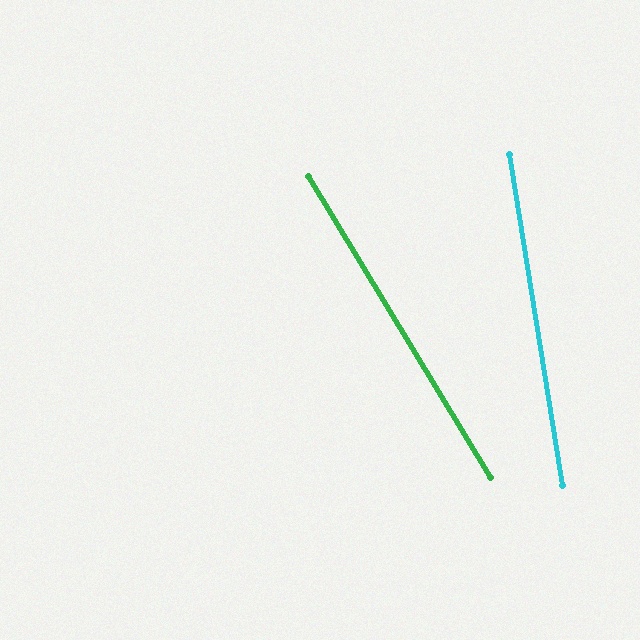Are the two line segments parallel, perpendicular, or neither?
Neither parallel nor perpendicular — they differ by about 22°.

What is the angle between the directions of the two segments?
Approximately 22 degrees.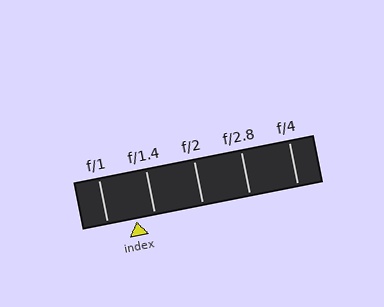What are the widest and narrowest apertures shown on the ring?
The widest aperture shown is f/1 and the narrowest is f/4.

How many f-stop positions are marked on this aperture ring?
There are 5 f-stop positions marked.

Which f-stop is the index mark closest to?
The index mark is closest to f/1.4.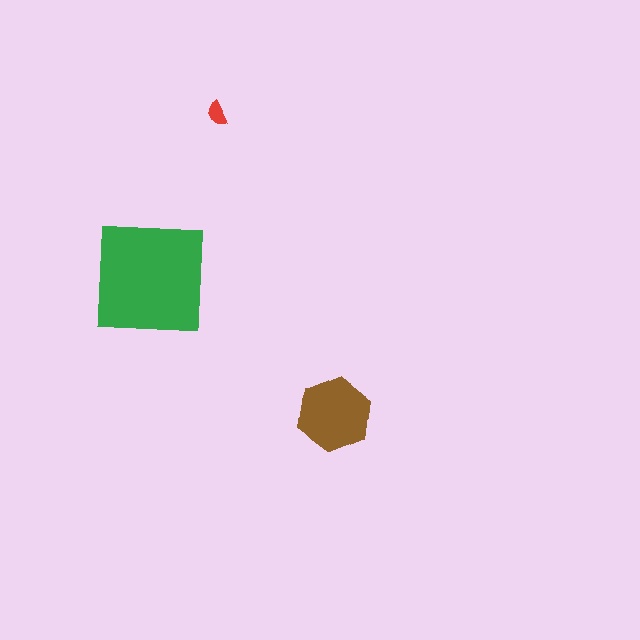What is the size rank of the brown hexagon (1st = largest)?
2nd.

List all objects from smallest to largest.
The red semicircle, the brown hexagon, the green square.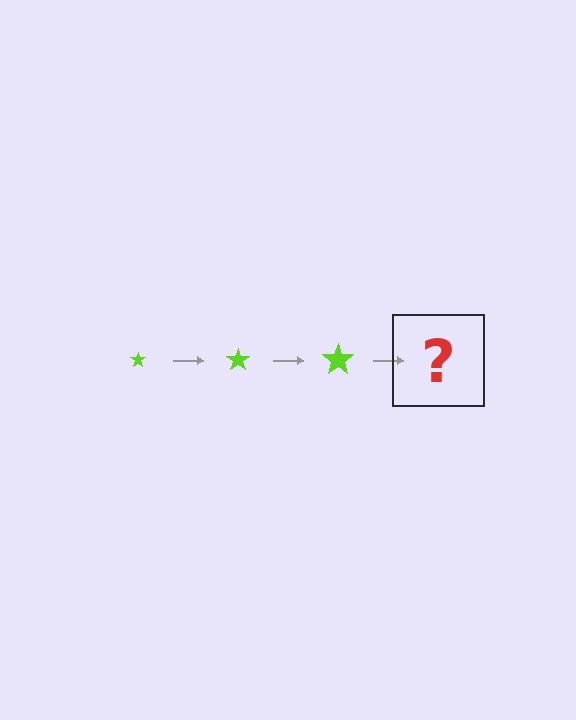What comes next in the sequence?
The next element should be a lime star, larger than the previous one.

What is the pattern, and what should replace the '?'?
The pattern is that the star gets progressively larger each step. The '?' should be a lime star, larger than the previous one.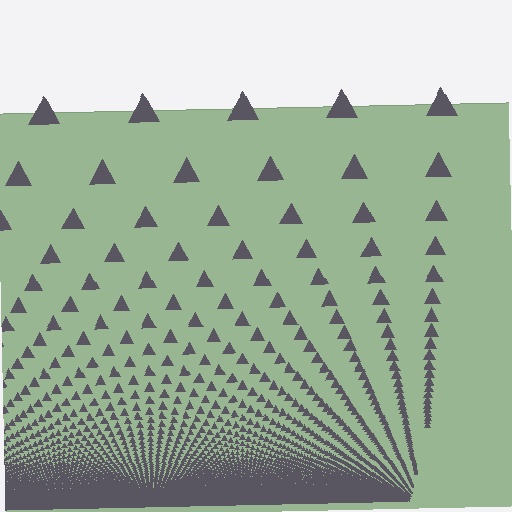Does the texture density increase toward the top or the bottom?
Density increases toward the bottom.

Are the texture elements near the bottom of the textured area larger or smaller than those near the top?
Smaller. The gradient is inverted — elements near the bottom are smaller and denser.